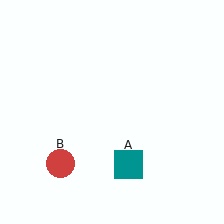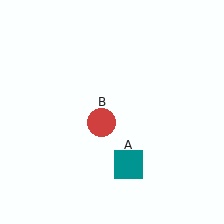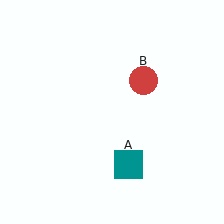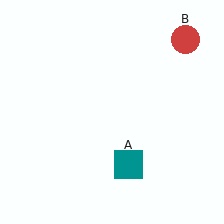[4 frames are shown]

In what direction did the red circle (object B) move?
The red circle (object B) moved up and to the right.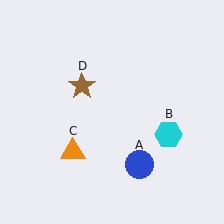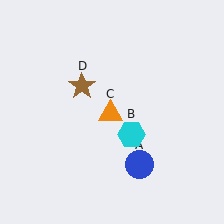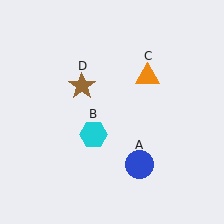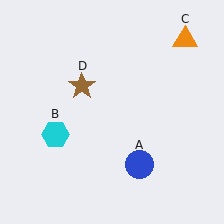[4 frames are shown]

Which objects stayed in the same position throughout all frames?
Blue circle (object A) and brown star (object D) remained stationary.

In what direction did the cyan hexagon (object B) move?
The cyan hexagon (object B) moved left.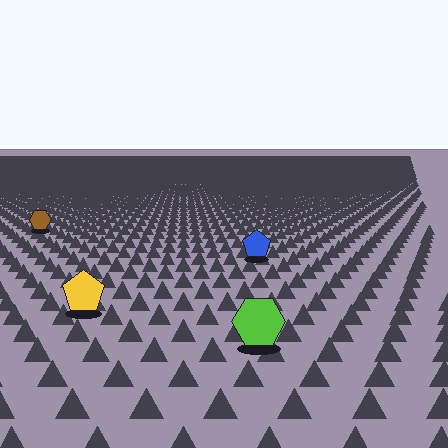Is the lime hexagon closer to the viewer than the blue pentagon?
Yes. The lime hexagon is closer — you can tell from the texture gradient: the ground texture is coarser near it.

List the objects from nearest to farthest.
From nearest to farthest: the lime hexagon, the yellow pentagon, the blue pentagon, the brown hexagon.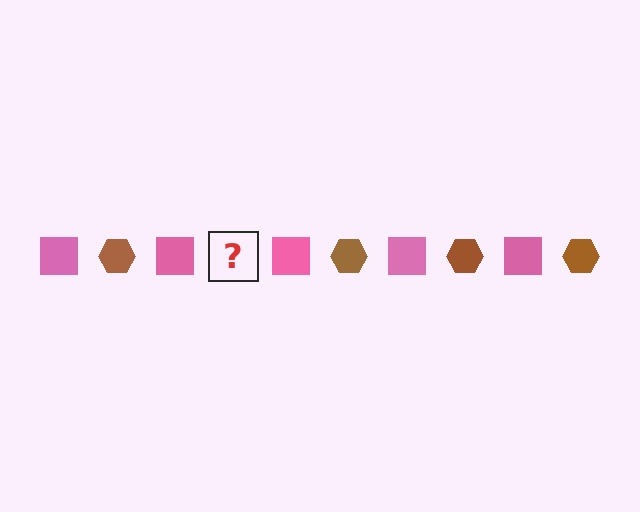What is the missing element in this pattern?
The missing element is a brown hexagon.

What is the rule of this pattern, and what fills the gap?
The rule is that the pattern alternates between pink square and brown hexagon. The gap should be filled with a brown hexagon.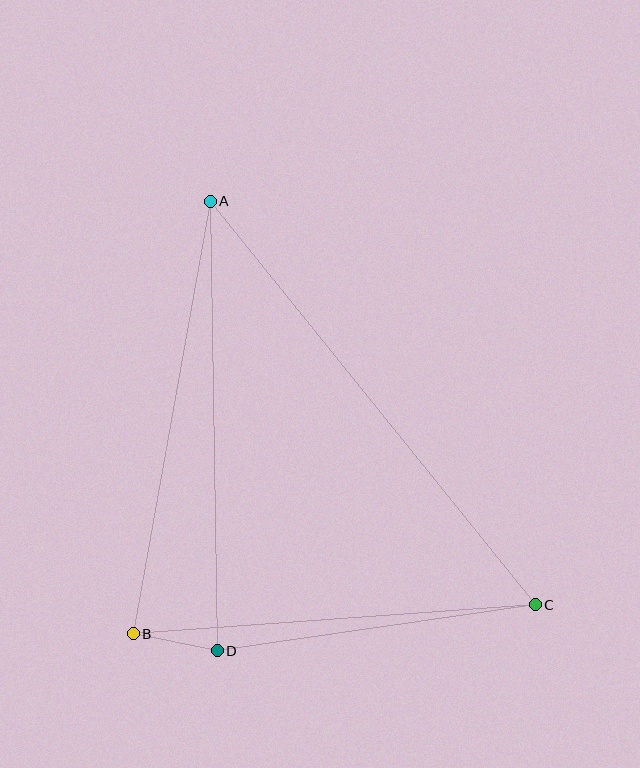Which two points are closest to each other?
Points B and D are closest to each other.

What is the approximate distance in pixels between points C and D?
The distance between C and D is approximately 321 pixels.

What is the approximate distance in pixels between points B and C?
The distance between B and C is approximately 403 pixels.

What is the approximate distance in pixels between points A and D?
The distance between A and D is approximately 450 pixels.